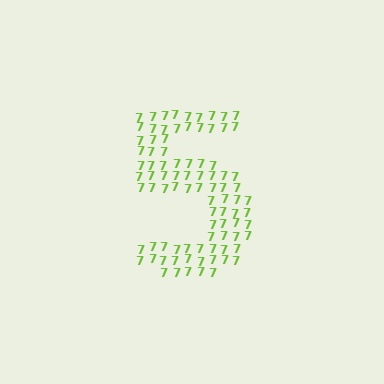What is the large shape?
The large shape is the digit 5.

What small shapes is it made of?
It is made of small digit 7's.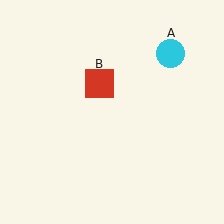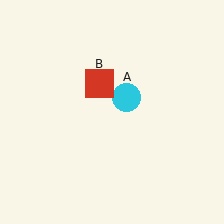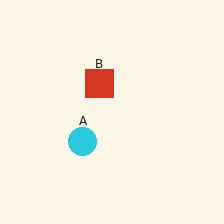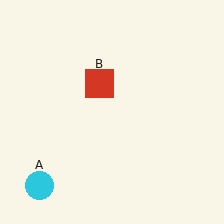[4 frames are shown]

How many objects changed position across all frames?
1 object changed position: cyan circle (object A).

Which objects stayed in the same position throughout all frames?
Red square (object B) remained stationary.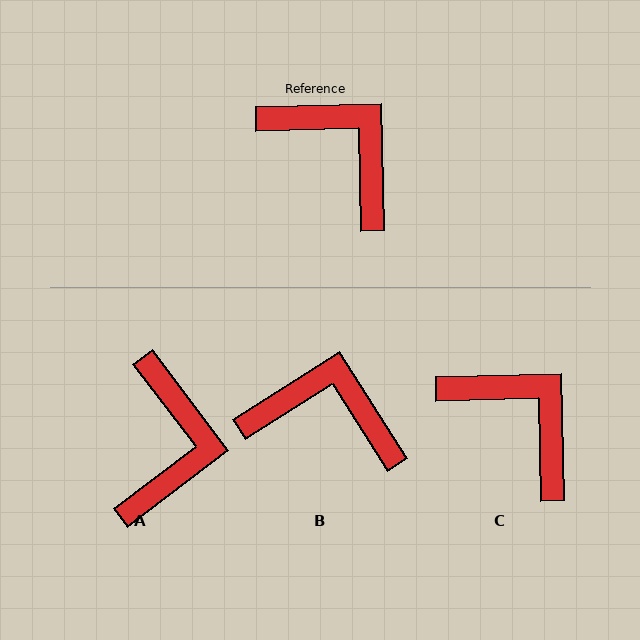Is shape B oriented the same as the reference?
No, it is off by about 31 degrees.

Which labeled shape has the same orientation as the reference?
C.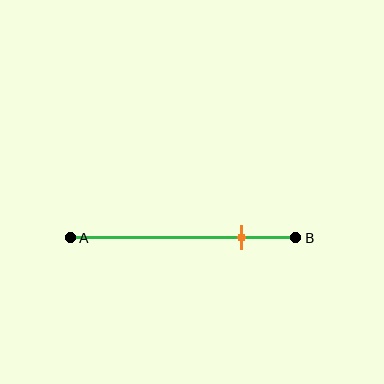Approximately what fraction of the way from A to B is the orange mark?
The orange mark is approximately 75% of the way from A to B.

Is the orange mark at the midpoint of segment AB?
No, the mark is at about 75% from A, not at the 50% midpoint.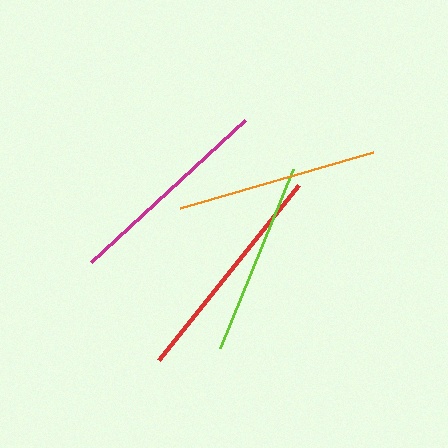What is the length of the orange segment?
The orange segment is approximately 201 pixels long.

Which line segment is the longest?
The red line is the longest at approximately 225 pixels.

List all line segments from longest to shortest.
From longest to shortest: red, magenta, orange, lime.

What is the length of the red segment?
The red segment is approximately 225 pixels long.